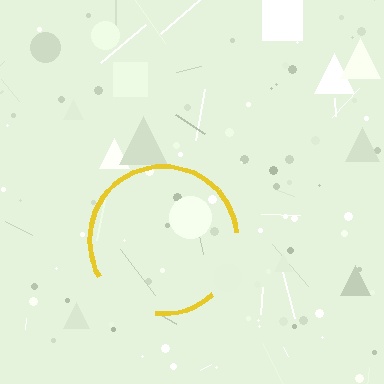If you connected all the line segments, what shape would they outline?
They would outline a circle.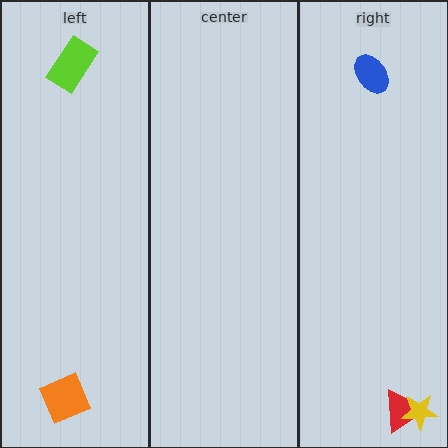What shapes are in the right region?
The red triangle, the blue ellipse, the yellow star.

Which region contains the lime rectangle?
The left region.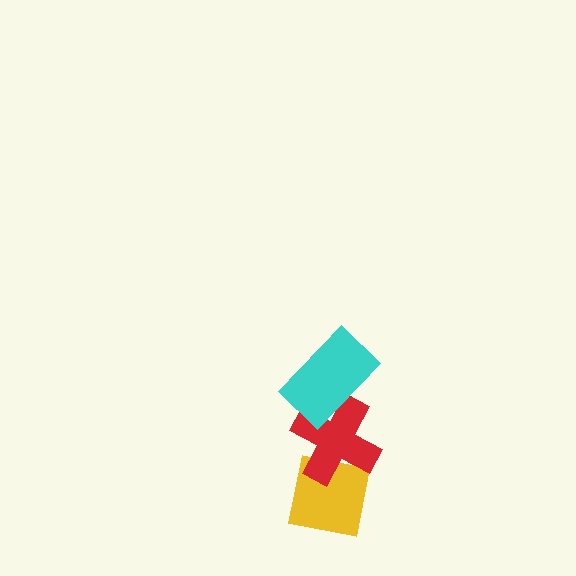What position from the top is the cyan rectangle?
The cyan rectangle is 1st from the top.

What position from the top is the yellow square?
The yellow square is 3rd from the top.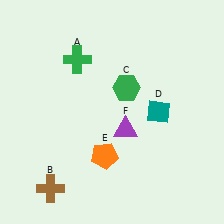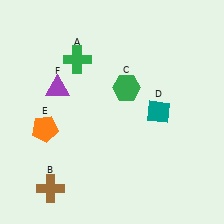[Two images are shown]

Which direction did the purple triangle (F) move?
The purple triangle (F) moved left.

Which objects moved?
The objects that moved are: the orange pentagon (E), the purple triangle (F).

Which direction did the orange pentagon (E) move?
The orange pentagon (E) moved left.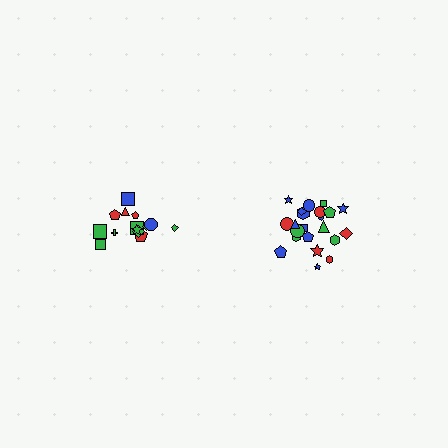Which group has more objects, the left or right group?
The right group.